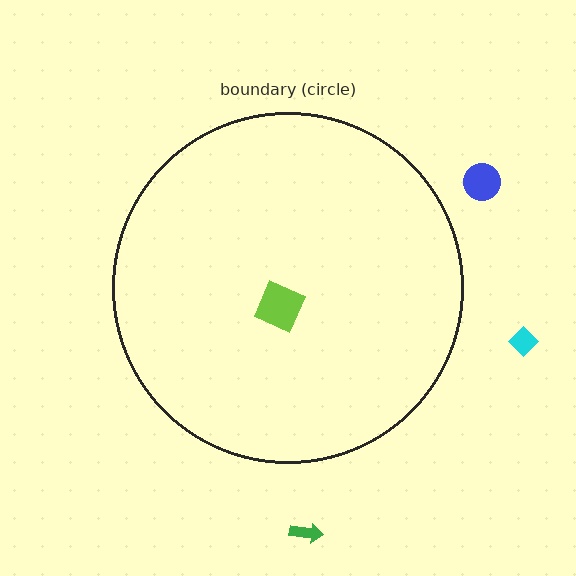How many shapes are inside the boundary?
1 inside, 3 outside.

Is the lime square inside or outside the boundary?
Inside.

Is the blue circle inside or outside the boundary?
Outside.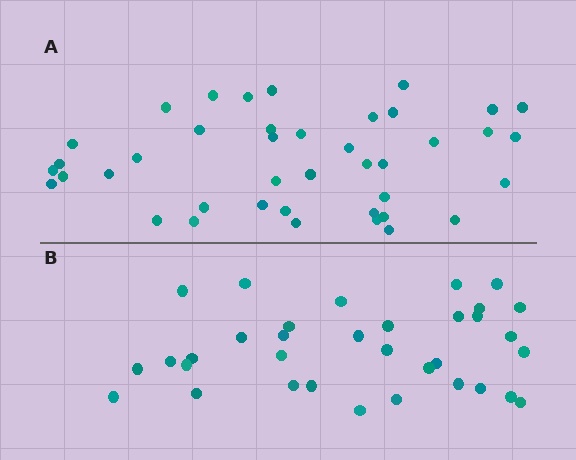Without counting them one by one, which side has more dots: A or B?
Region A (the top region) has more dots.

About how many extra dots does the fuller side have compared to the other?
Region A has roughly 8 or so more dots than region B.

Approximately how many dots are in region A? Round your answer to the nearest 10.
About 40 dots. (The exact count is 41, which rounds to 40.)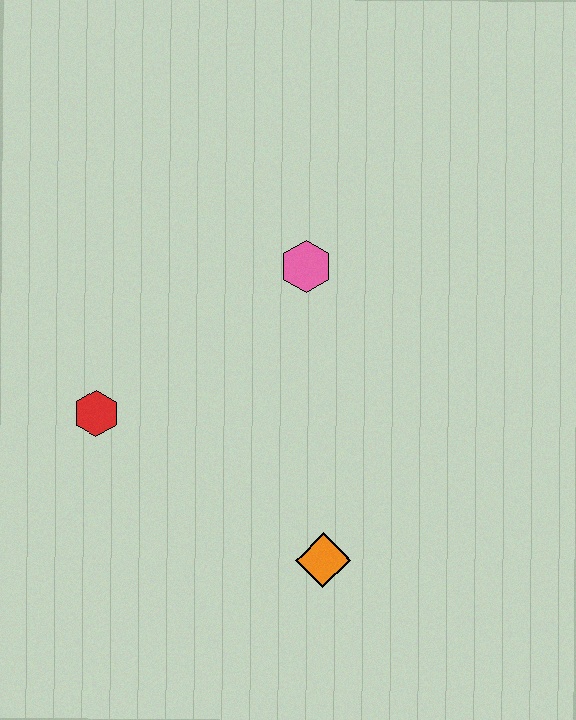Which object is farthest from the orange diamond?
The pink hexagon is farthest from the orange diamond.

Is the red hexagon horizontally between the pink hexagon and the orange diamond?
No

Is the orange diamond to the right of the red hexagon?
Yes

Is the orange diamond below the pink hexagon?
Yes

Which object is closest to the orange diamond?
The red hexagon is closest to the orange diamond.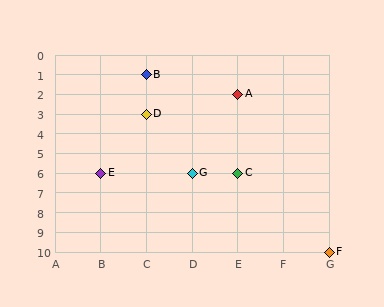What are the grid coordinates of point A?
Point A is at grid coordinates (E, 2).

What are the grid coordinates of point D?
Point D is at grid coordinates (C, 3).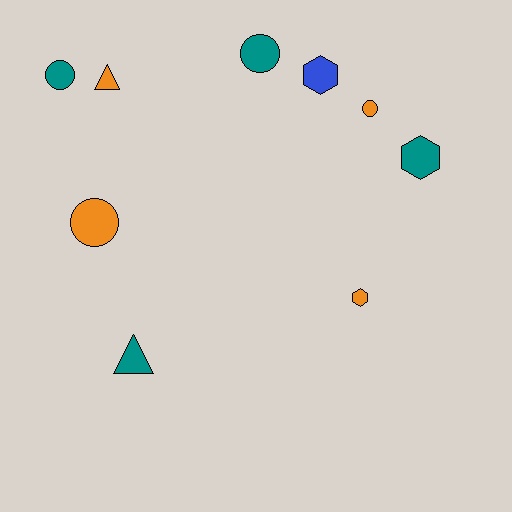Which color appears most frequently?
Teal, with 4 objects.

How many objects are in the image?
There are 9 objects.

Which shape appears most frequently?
Circle, with 4 objects.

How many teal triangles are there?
There is 1 teal triangle.